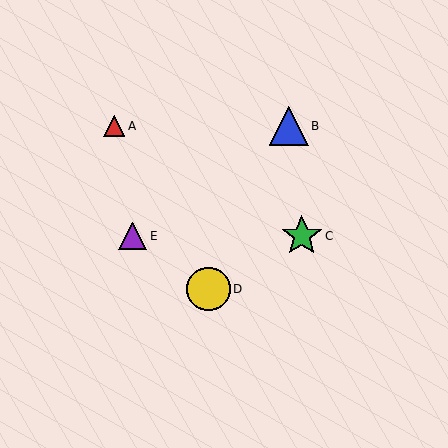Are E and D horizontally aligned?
No, E is at y≈236 and D is at y≈289.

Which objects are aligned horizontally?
Objects C, E are aligned horizontally.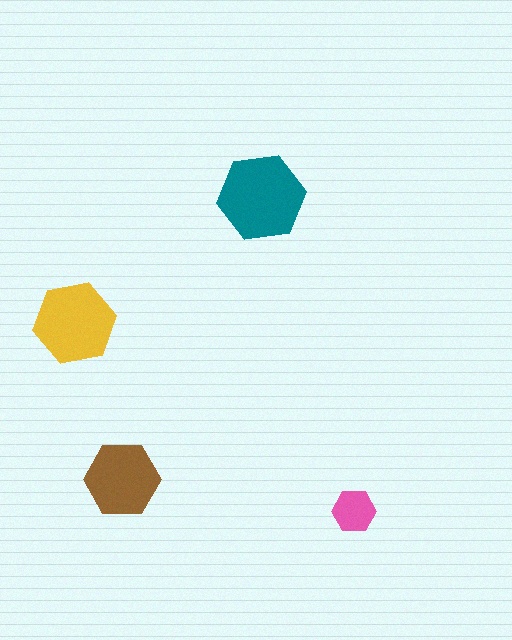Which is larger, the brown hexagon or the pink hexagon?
The brown one.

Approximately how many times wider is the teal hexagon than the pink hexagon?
About 2 times wider.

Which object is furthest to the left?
The yellow hexagon is leftmost.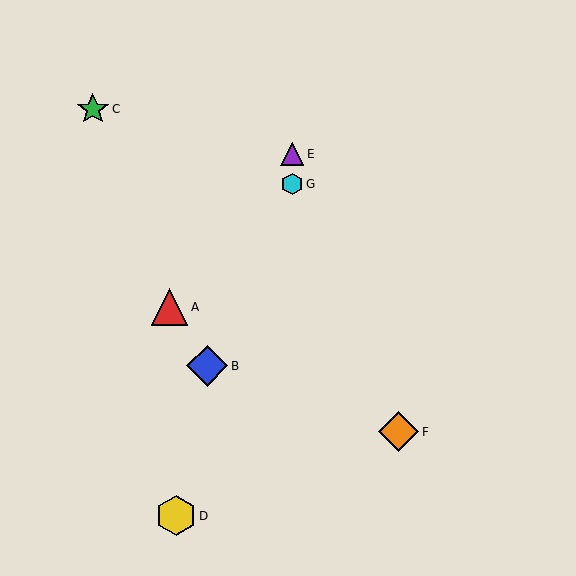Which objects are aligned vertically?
Objects E, G are aligned vertically.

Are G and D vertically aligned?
No, G is at x≈292 and D is at x≈176.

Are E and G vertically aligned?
Yes, both are at x≈292.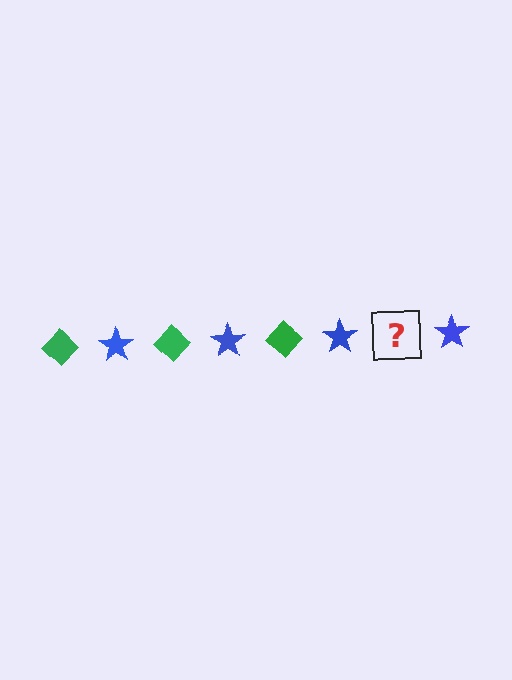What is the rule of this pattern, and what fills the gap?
The rule is that the pattern alternates between green diamond and blue star. The gap should be filled with a green diamond.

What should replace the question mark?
The question mark should be replaced with a green diamond.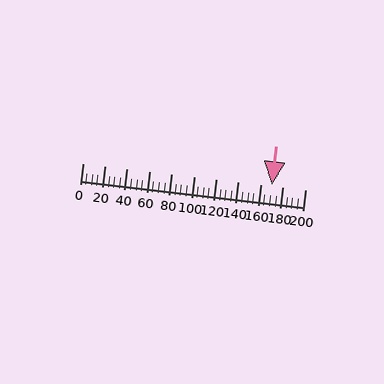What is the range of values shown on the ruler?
The ruler shows values from 0 to 200.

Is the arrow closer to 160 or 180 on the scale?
The arrow is closer to 180.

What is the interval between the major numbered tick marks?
The major tick marks are spaced 20 units apart.